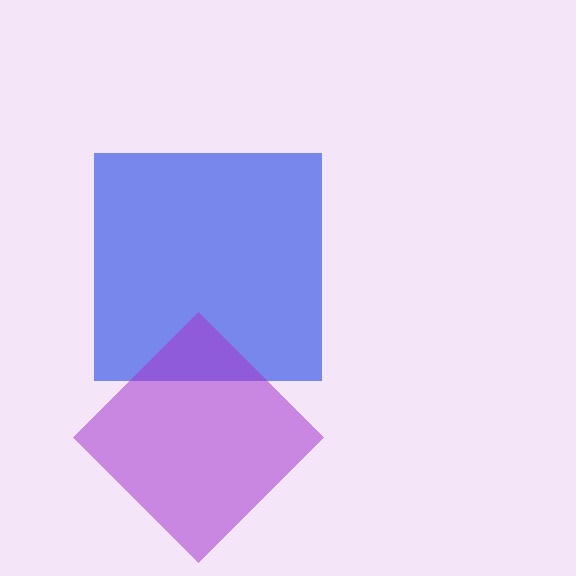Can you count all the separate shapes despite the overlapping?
Yes, there are 2 separate shapes.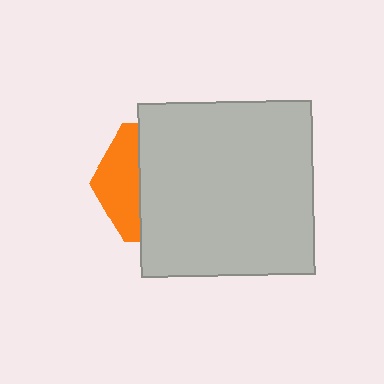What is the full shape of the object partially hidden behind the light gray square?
The partially hidden object is an orange hexagon.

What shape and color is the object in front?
The object in front is a light gray square.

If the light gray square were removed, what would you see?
You would see the complete orange hexagon.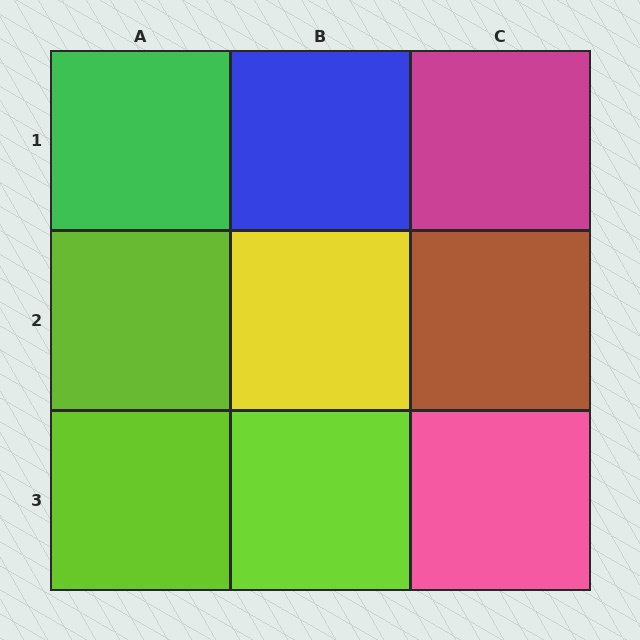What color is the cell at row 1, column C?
Magenta.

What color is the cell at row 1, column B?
Blue.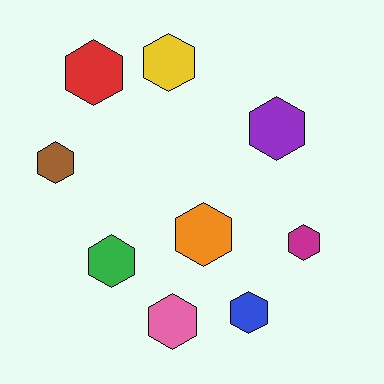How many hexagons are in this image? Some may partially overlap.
There are 9 hexagons.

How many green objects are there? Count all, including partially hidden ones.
There is 1 green object.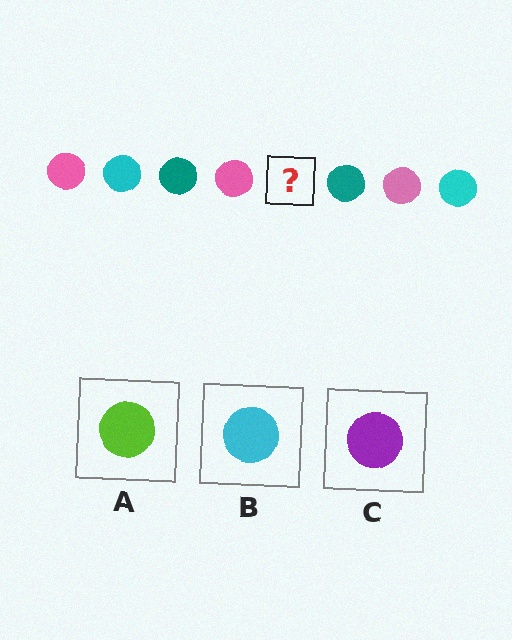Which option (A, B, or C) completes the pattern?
B.